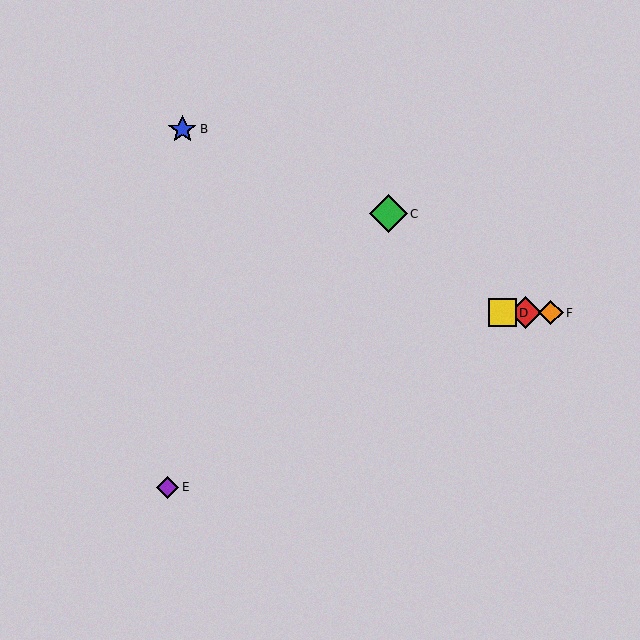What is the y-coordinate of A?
Object A is at y≈313.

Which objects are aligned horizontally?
Objects A, D, F are aligned horizontally.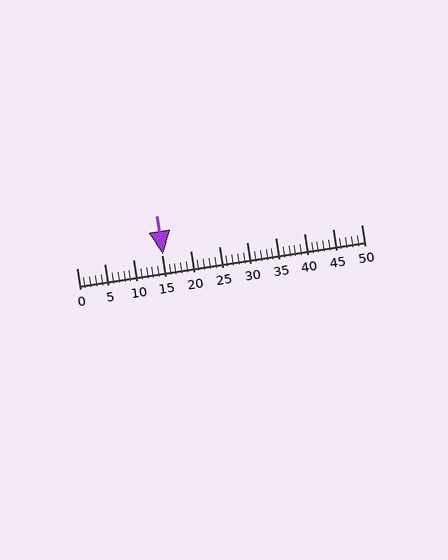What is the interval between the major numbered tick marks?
The major tick marks are spaced 5 units apart.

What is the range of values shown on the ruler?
The ruler shows values from 0 to 50.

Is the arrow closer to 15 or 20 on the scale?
The arrow is closer to 15.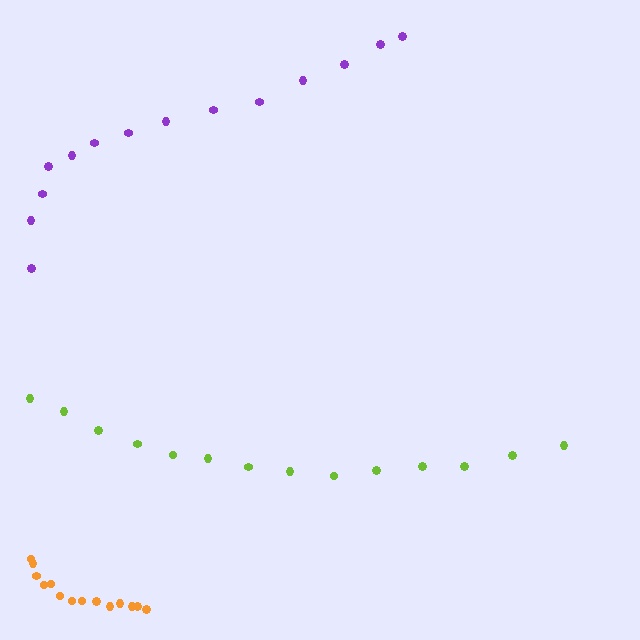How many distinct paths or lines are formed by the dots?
There are 3 distinct paths.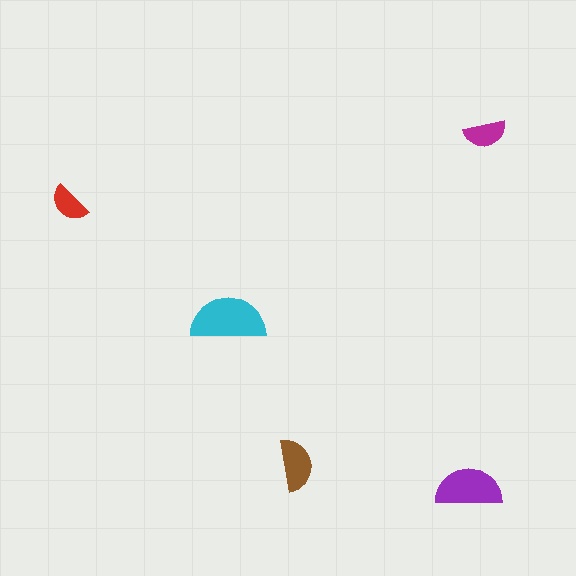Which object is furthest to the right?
The magenta semicircle is rightmost.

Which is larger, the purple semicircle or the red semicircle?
The purple one.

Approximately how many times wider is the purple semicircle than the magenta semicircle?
About 1.5 times wider.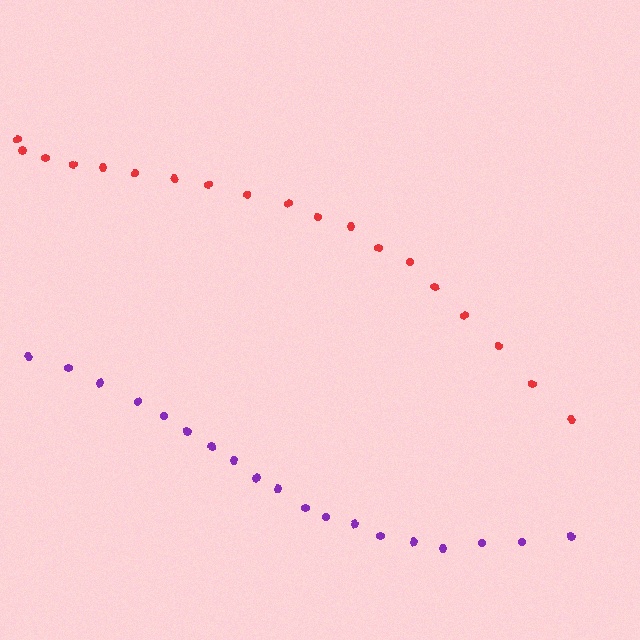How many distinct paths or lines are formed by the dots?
There are 2 distinct paths.